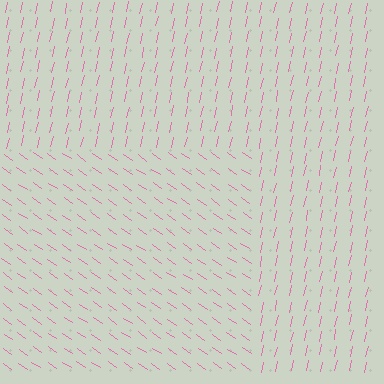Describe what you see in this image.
The image is filled with small pink line segments. A rectangle region in the image has lines oriented differently from the surrounding lines, creating a visible texture boundary.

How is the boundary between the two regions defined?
The boundary is defined purely by a change in line orientation (approximately 67 degrees difference). All lines are the same color and thickness.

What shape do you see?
I see a rectangle.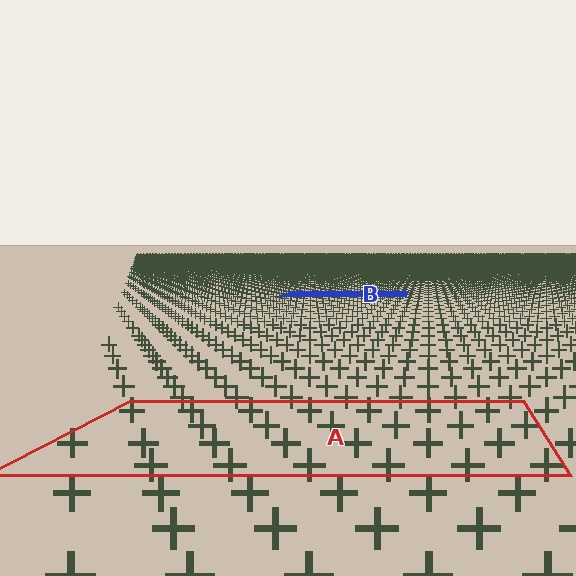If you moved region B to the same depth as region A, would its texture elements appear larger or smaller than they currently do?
They would appear larger. At a closer depth, the same texture elements are projected at a bigger on-screen size.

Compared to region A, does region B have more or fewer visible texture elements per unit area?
Region B has more texture elements per unit area — they are packed more densely because it is farther away.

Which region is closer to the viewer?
Region A is closer. The texture elements there are larger and more spread out.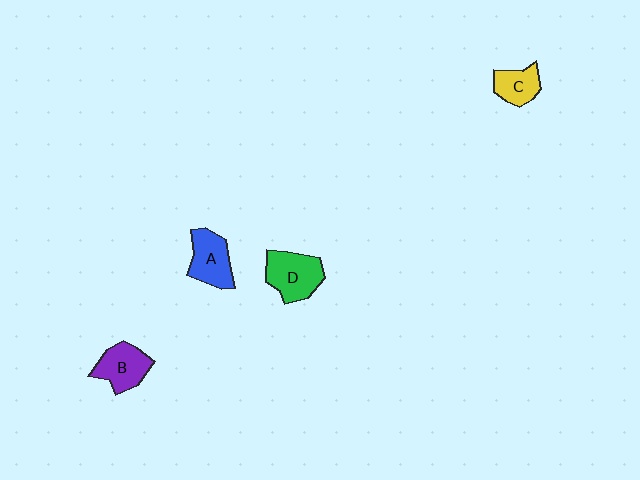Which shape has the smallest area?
Shape C (yellow).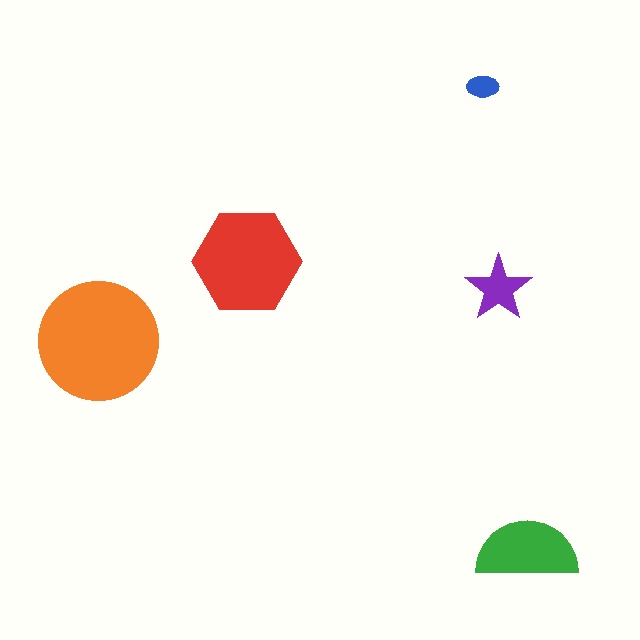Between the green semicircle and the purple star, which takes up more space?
The green semicircle.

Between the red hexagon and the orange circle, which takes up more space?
The orange circle.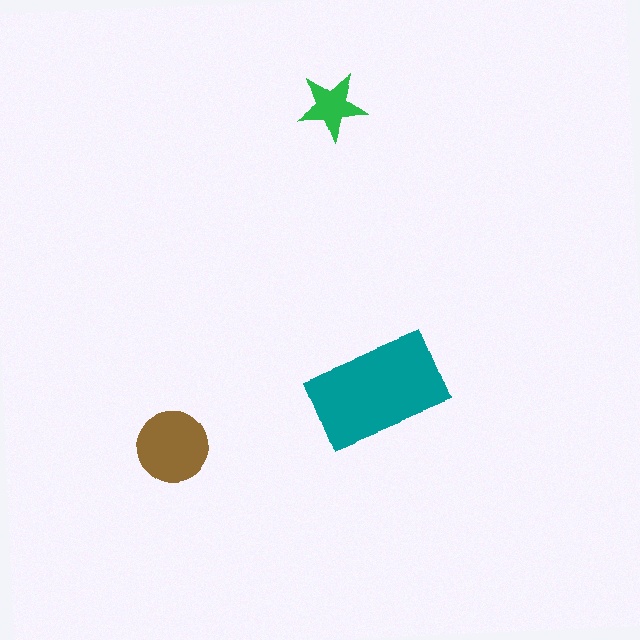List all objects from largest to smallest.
The teal rectangle, the brown circle, the green star.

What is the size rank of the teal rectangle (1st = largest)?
1st.